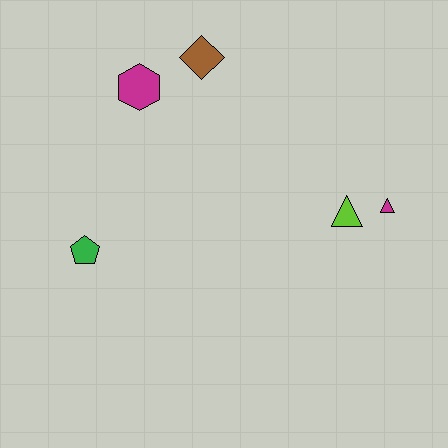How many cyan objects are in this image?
There are no cyan objects.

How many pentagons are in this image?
There is 1 pentagon.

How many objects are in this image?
There are 5 objects.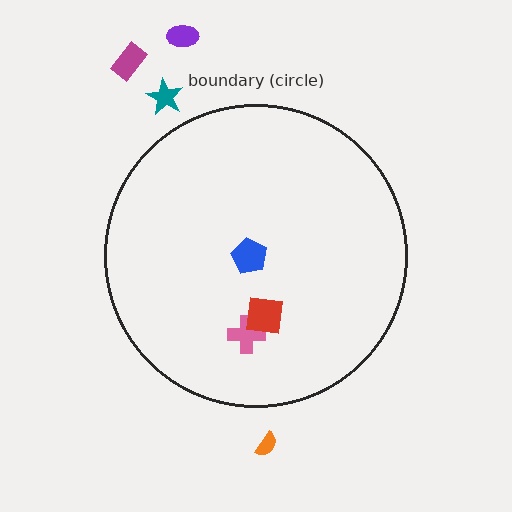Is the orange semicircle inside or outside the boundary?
Outside.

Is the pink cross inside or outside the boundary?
Inside.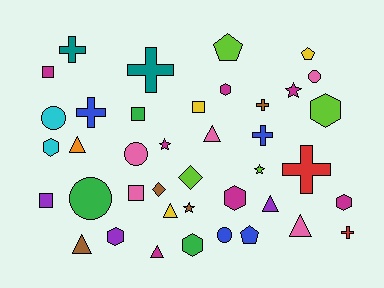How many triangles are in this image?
There are 7 triangles.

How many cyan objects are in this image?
There are 2 cyan objects.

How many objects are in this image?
There are 40 objects.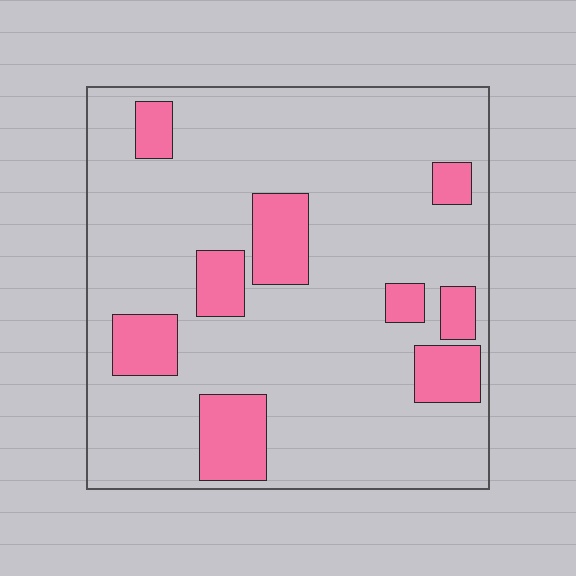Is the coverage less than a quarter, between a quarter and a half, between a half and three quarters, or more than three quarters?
Less than a quarter.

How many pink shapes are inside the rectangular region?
9.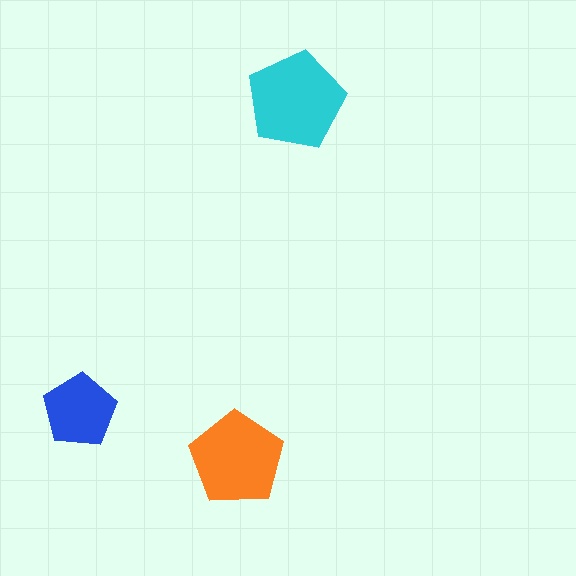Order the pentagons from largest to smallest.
the cyan one, the orange one, the blue one.